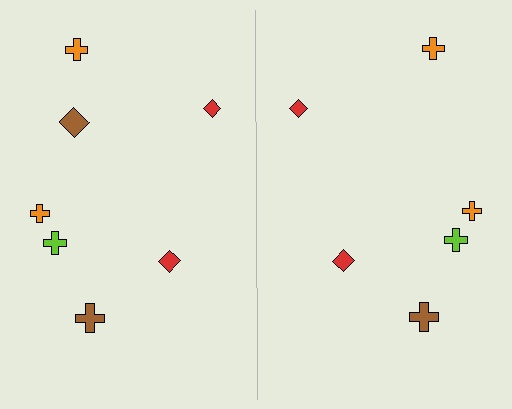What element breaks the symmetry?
A brown diamond is missing from the right side.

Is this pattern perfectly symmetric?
No, the pattern is not perfectly symmetric. A brown diamond is missing from the right side.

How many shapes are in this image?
There are 13 shapes in this image.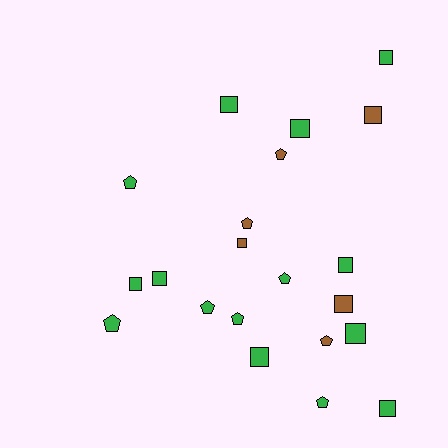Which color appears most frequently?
Green, with 15 objects.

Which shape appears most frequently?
Square, with 12 objects.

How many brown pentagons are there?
There are 3 brown pentagons.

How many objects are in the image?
There are 21 objects.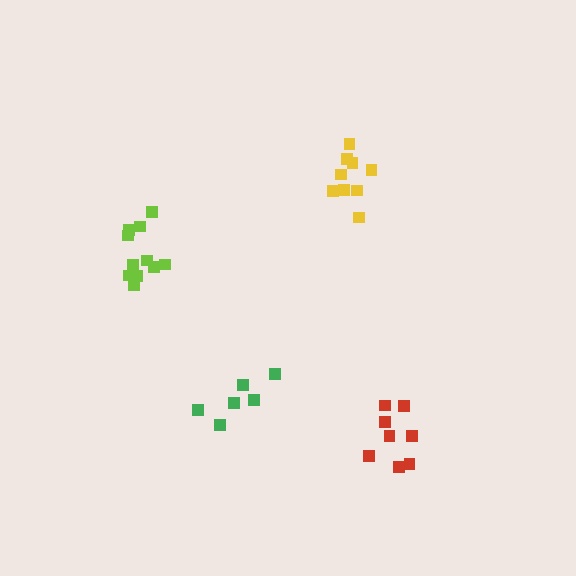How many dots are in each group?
Group 1: 8 dots, Group 2: 9 dots, Group 3: 6 dots, Group 4: 11 dots (34 total).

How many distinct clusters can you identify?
There are 4 distinct clusters.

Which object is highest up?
The yellow cluster is topmost.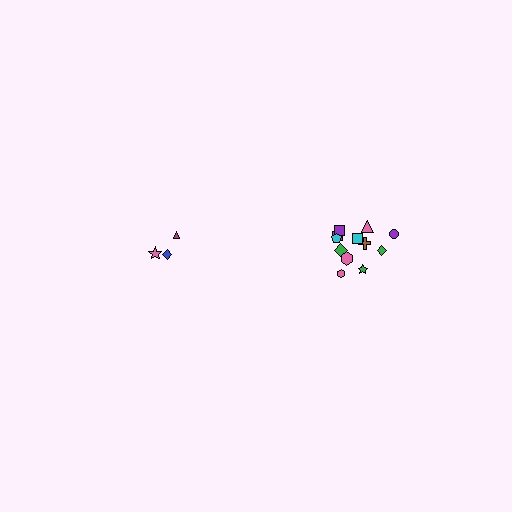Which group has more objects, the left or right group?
The right group.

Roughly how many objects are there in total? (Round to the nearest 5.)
Roughly 15 objects in total.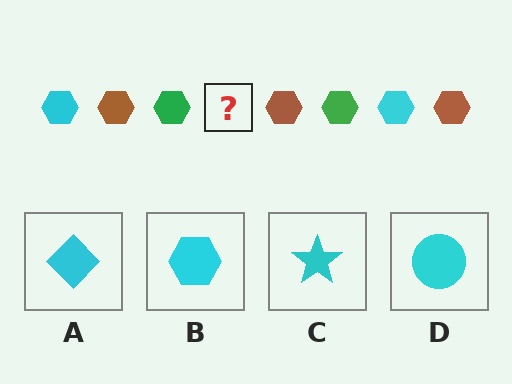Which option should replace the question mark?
Option B.